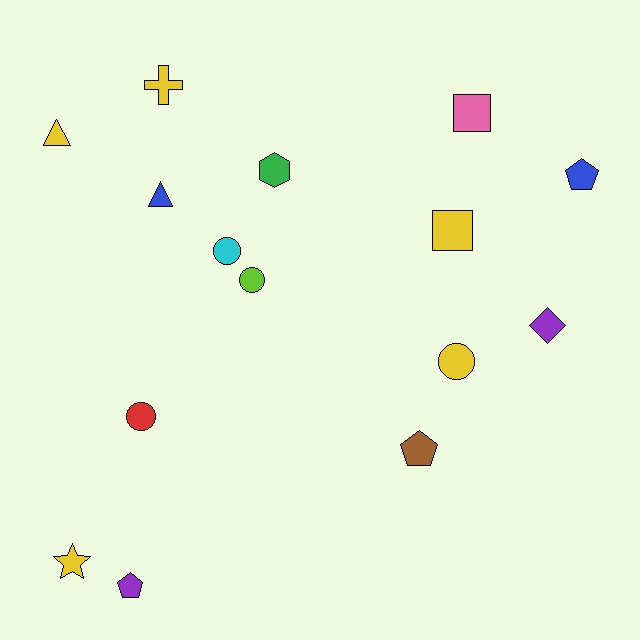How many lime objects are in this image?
There is 1 lime object.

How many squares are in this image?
There are 2 squares.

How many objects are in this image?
There are 15 objects.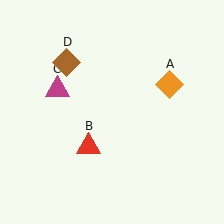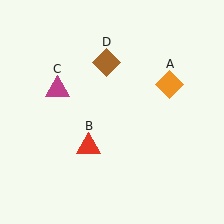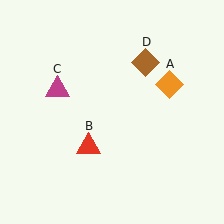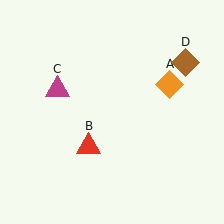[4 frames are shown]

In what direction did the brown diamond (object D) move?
The brown diamond (object D) moved right.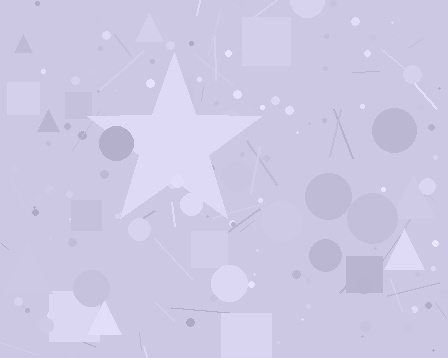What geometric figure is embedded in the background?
A star is embedded in the background.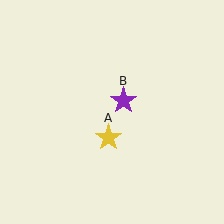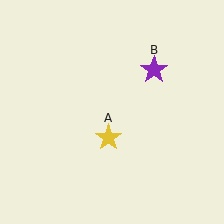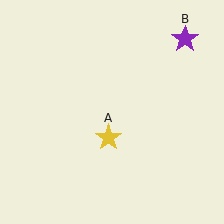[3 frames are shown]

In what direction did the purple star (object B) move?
The purple star (object B) moved up and to the right.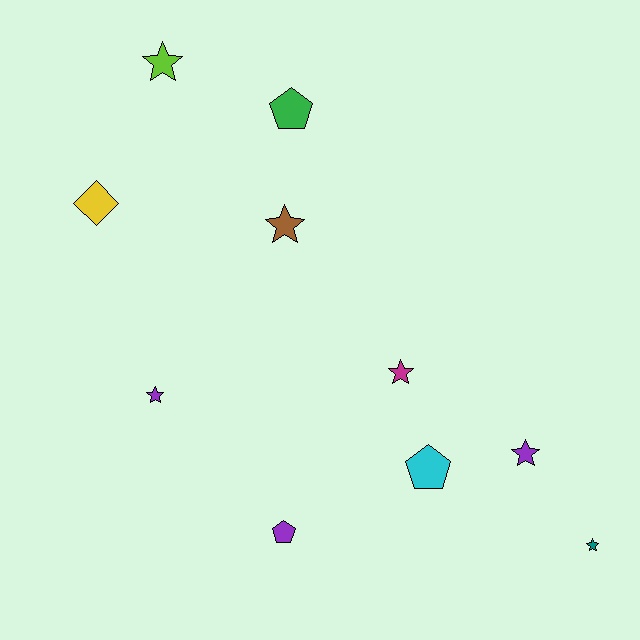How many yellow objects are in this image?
There is 1 yellow object.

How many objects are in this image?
There are 10 objects.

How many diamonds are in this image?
There is 1 diamond.